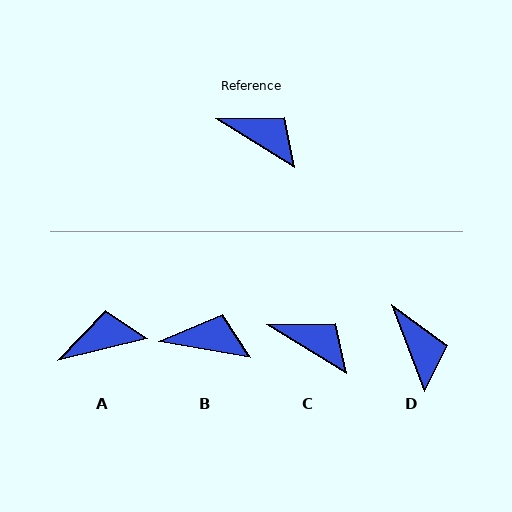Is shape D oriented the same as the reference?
No, it is off by about 38 degrees.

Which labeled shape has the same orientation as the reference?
C.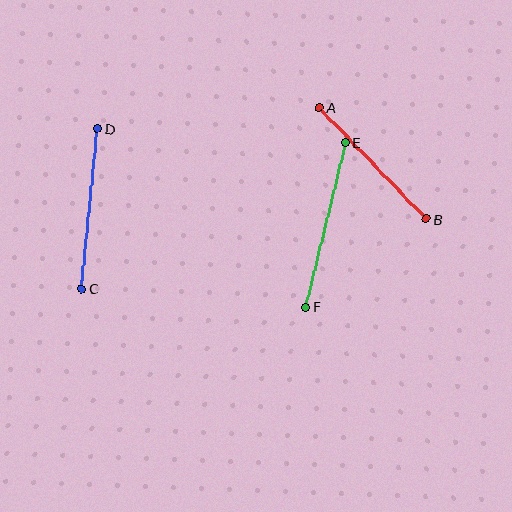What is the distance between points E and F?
The distance is approximately 169 pixels.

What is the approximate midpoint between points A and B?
The midpoint is at approximately (373, 163) pixels.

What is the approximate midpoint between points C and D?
The midpoint is at approximately (89, 209) pixels.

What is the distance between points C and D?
The distance is approximately 161 pixels.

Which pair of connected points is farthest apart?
Points E and F are farthest apart.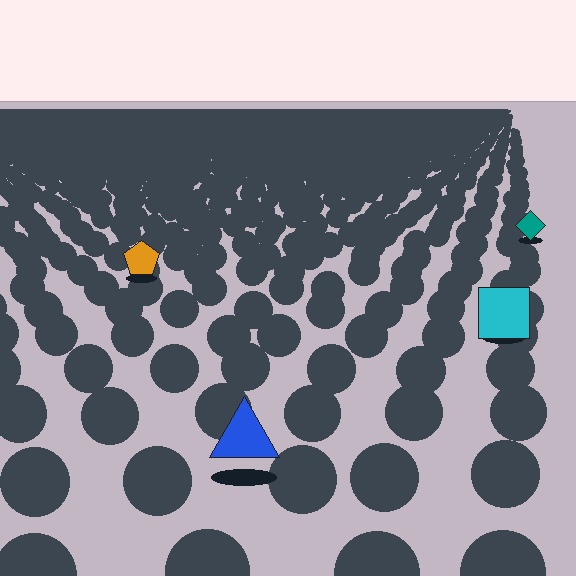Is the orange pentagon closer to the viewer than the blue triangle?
No. The blue triangle is closer — you can tell from the texture gradient: the ground texture is coarser near it.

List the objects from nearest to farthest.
From nearest to farthest: the blue triangle, the cyan square, the orange pentagon, the teal diamond.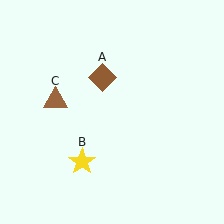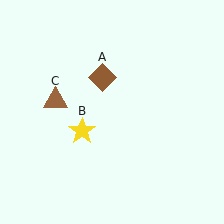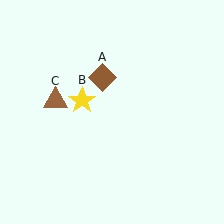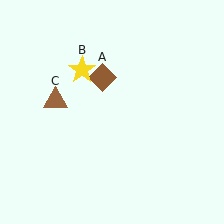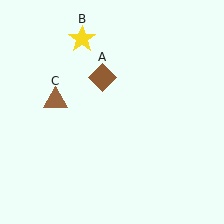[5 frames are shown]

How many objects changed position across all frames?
1 object changed position: yellow star (object B).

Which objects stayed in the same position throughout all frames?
Brown diamond (object A) and brown triangle (object C) remained stationary.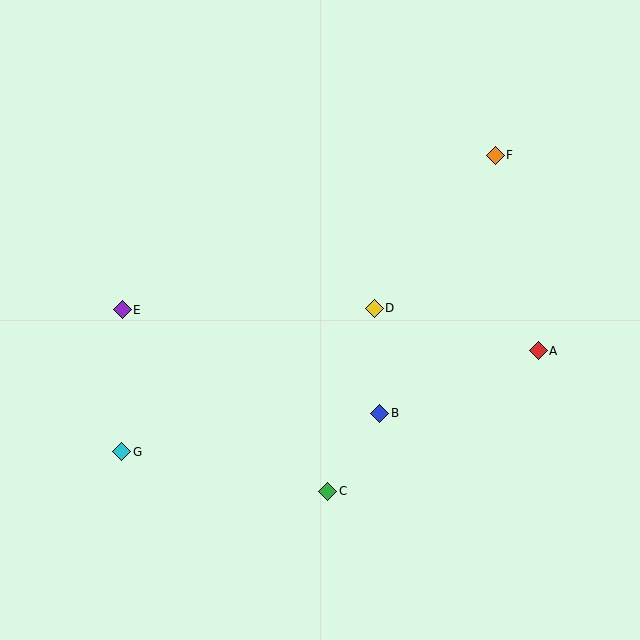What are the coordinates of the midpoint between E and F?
The midpoint between E and F is at (309, 232).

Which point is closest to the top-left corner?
Point E is closest to the top-left corner.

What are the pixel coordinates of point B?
Point B is at (380, 413).